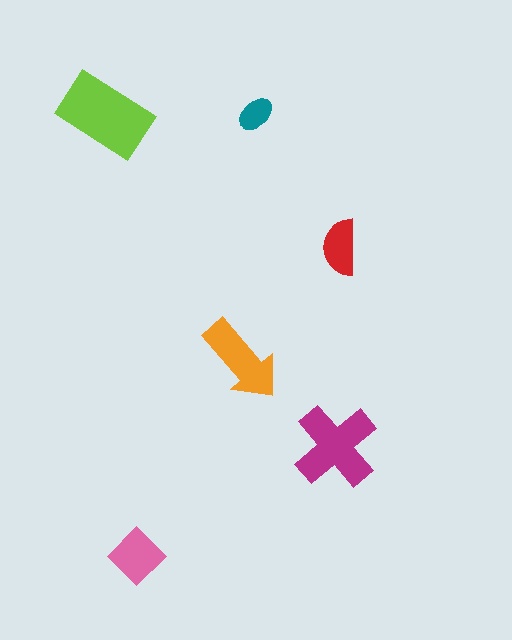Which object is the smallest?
The teal ellipse.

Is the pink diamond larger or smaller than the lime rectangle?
Smaller.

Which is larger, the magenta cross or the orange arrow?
The magenta cross.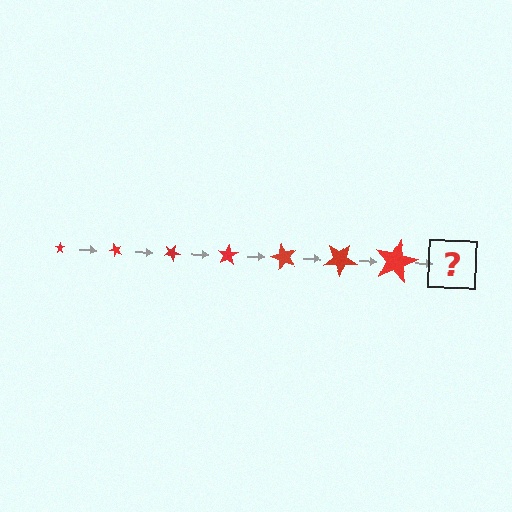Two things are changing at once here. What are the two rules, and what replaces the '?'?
The two rules are that the star grows larger each step and it rotates 50 degrees each step. The '?' should be a star, larger than the previous one and rotated 350 degrees from the start.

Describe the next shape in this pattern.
It should be a star, larger than the previous one and rotated 350 degrees from the start.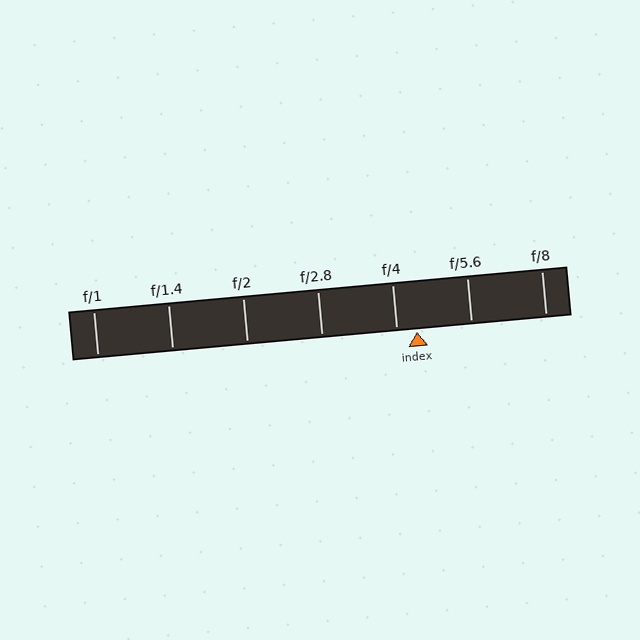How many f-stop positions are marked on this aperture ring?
There are 7 f-stop positions marked.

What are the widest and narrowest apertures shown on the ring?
The widest aperture shown is f/1 and the narrowest is f/8.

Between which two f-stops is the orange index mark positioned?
The index mark is between f/4 and f/5.6.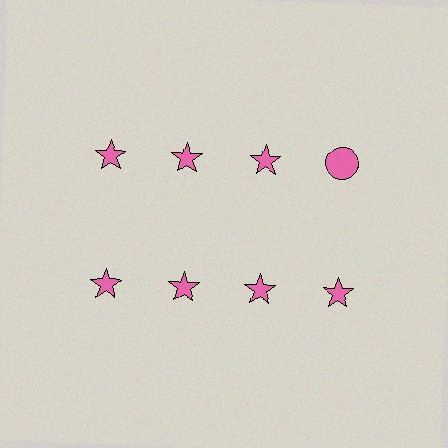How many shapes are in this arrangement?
There are 8 shapes arranged in a grid pattern.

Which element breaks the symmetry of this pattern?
The pink circle in the top row, second from right column breaks the symmetry. All other shapes are pink stars.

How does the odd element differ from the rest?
It has a different shape: circle instead of star.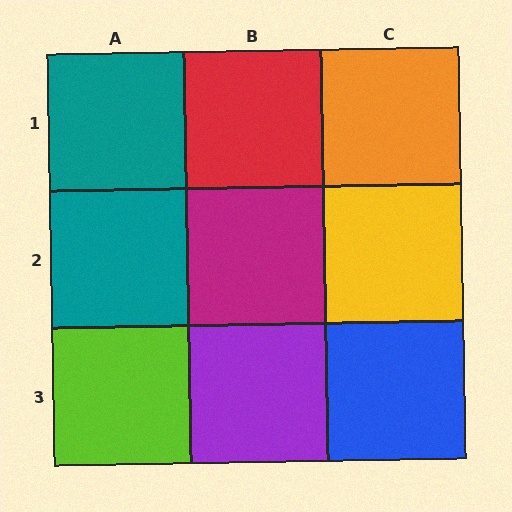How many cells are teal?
2 cells are teal.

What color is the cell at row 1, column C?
Orange.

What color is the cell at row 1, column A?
Teal.